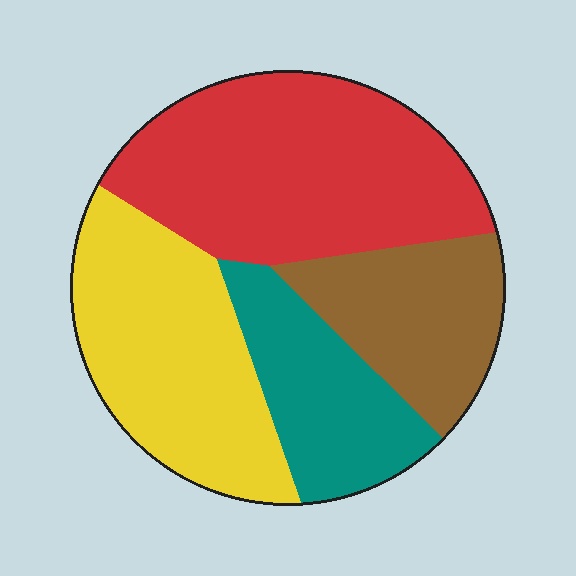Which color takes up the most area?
Red, at roughly 35%.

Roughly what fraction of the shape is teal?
Teal takes up less than a quarter of the shape.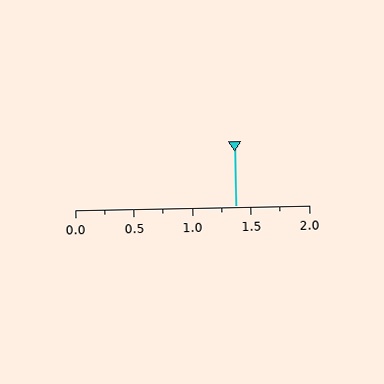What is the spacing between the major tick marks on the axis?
The major ticks are spaced 0.5 apart.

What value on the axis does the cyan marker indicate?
The marker indicates approximately 1.38.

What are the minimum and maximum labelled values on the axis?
The axis runs from 0.0 to 2.0.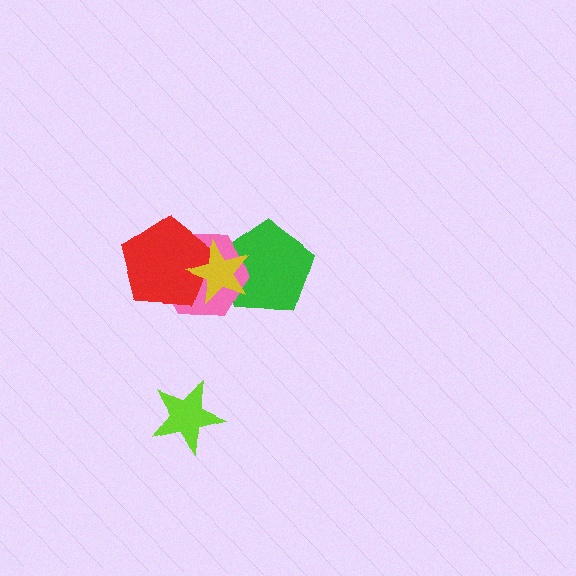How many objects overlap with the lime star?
0 objects overlap with the lime star.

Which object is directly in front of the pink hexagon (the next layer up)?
The red pentagon is directly in front of the pink hexagon.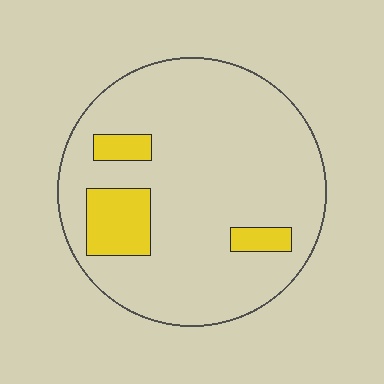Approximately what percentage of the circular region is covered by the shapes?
Approximately 15%.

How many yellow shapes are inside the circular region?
3.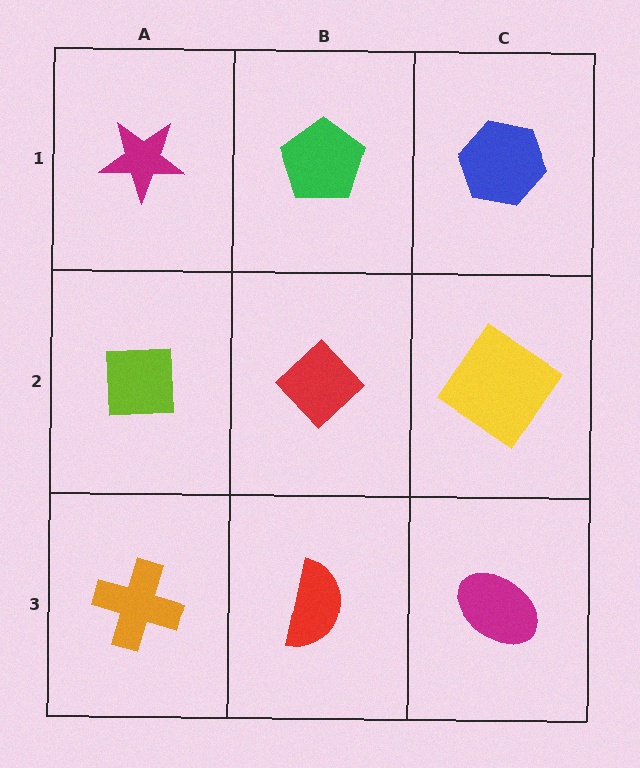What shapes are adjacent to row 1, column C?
A yellow diamond (row 2, column C), a green pentagon (row 1, column B).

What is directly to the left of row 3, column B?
An orange cross.